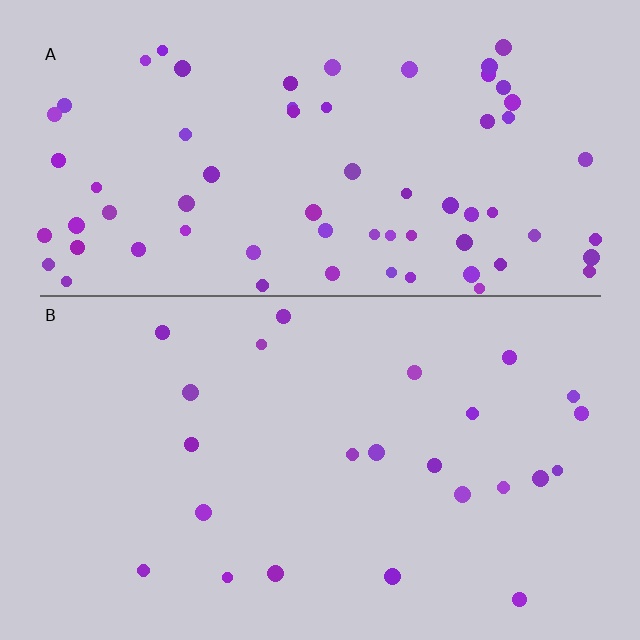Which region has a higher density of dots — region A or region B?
A (the top).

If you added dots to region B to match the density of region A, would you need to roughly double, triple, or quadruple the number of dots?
Approximately triple.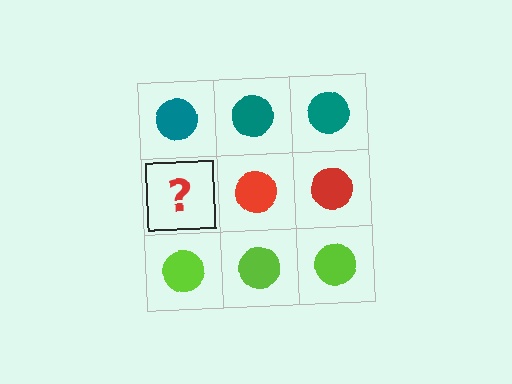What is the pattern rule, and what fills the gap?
The rule is that each row has a consistent color. The gap should be filled with a red circle.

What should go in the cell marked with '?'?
The missing cell should contain a red circle.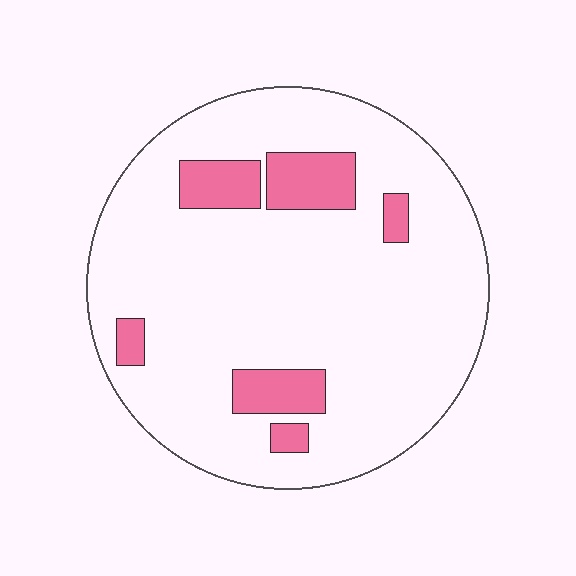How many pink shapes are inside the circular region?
6.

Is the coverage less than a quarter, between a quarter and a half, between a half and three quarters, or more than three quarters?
Less than a quarter.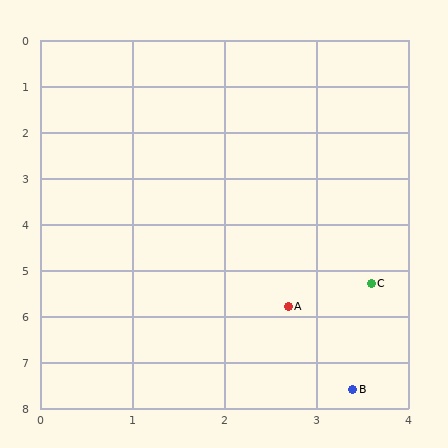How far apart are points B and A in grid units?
Points B and A are about 1.9 grid units apart.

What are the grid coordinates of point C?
Point C is at approximately (3.6, 5.3).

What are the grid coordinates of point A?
Point A is at approximately (2.7, 5.8).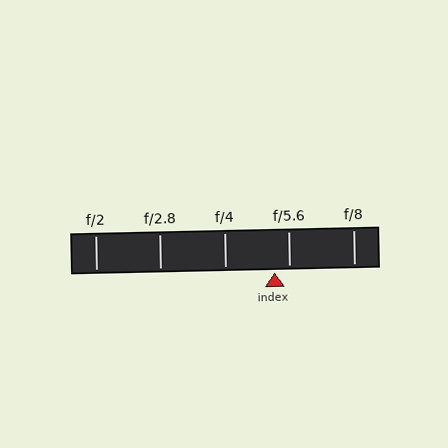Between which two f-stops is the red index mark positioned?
The index mark is between f/4 and f/5.6.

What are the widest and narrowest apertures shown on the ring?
The widest aperture shown is f/2 and the narrowest is f/8.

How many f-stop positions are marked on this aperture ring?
There are 5 f-stop positions marked.